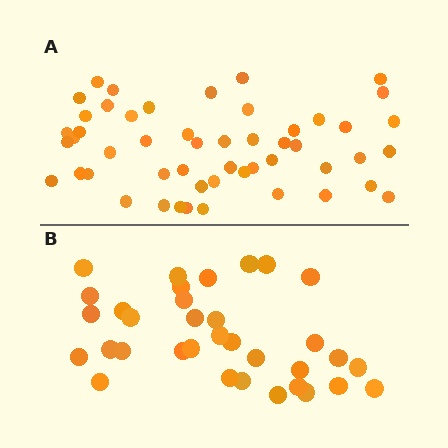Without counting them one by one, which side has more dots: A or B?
Region A (the top region) has more dots.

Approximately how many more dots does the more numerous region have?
Region A has approximately 15 more dots than region B.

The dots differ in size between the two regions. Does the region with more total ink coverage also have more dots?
No. Region B has more total ink coverage because its dots are larger, but region A actually contains more individual dots. Total area can be misleading — the number of items is what matters here.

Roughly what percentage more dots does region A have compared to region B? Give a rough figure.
About 50% more.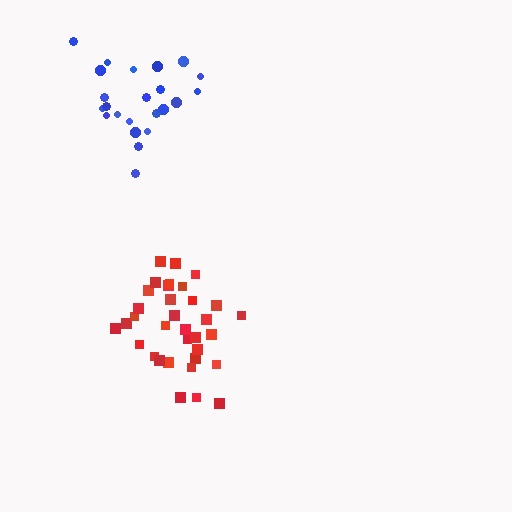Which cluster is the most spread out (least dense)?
Blue.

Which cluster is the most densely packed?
Red.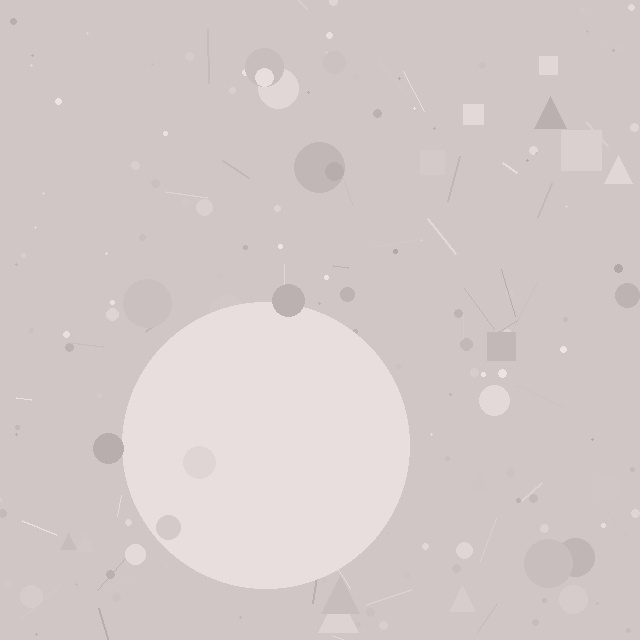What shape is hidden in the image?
A circle is hidden in the image.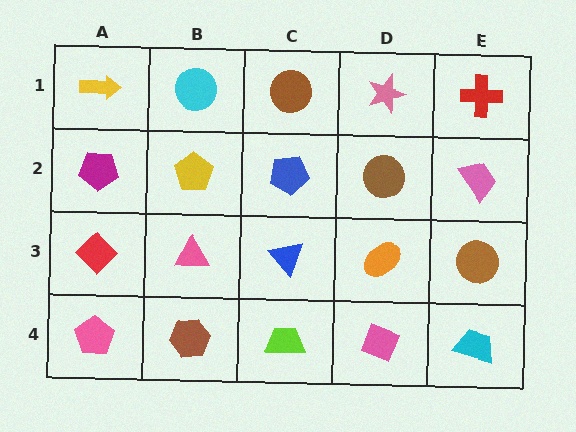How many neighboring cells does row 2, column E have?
3.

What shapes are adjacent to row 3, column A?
A magenta pentagon (row 2, column A), a pink pentagon (row 4, column A), a pink triangle (row 3, column B).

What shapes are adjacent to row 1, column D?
A brown circle (row 2, column D), a brown circle (row 1, column C), a red cross (row 1, column E).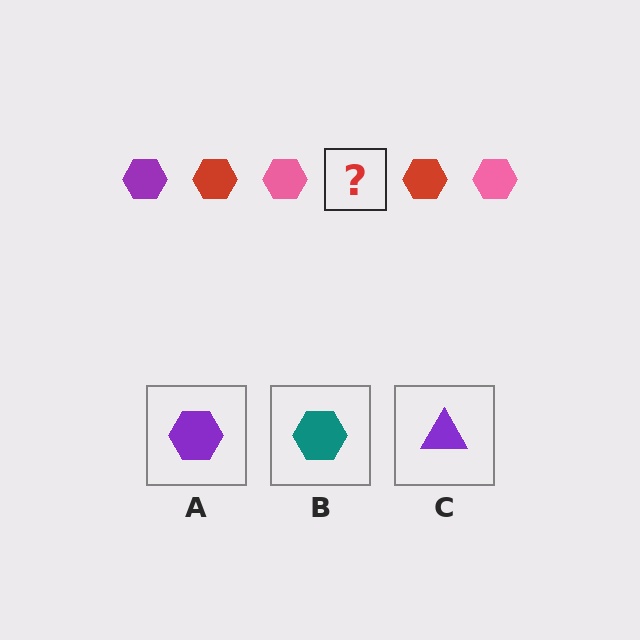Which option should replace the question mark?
Option A.